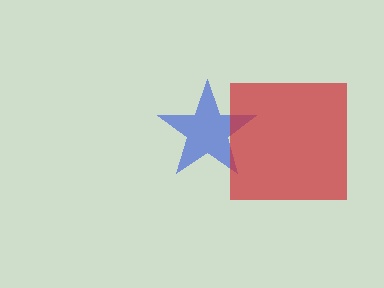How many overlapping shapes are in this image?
There are 2 overlapping shapes in the image.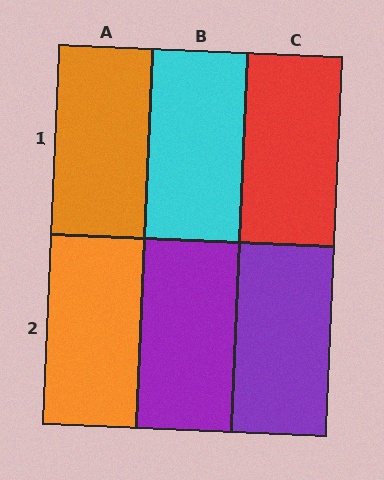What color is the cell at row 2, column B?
Purple.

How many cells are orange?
2 cells are orange.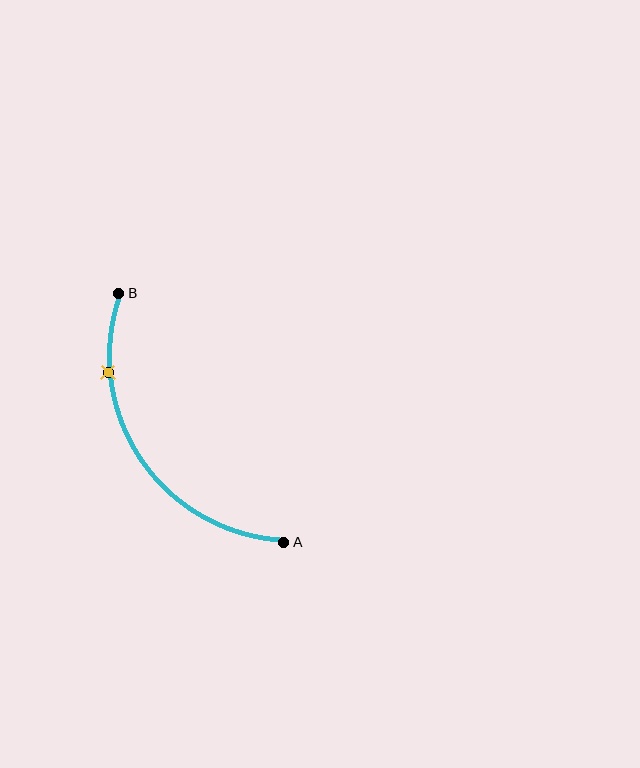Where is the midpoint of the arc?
The arc midpoint is the point on the curve farthest from the straight line joining A and B. It sits to the left of that line.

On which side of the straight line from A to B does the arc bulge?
The arc bulges to the left of the straight line connecting A and B.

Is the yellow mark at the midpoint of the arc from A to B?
No. The yellow mark lies on the arc but is closer to endpoint B. The arc midpoint would be at the point on the curve equidistant along the arc from both A and B.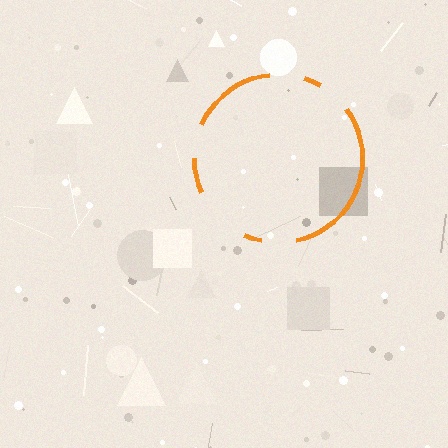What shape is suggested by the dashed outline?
The dashed outline suggests a circle.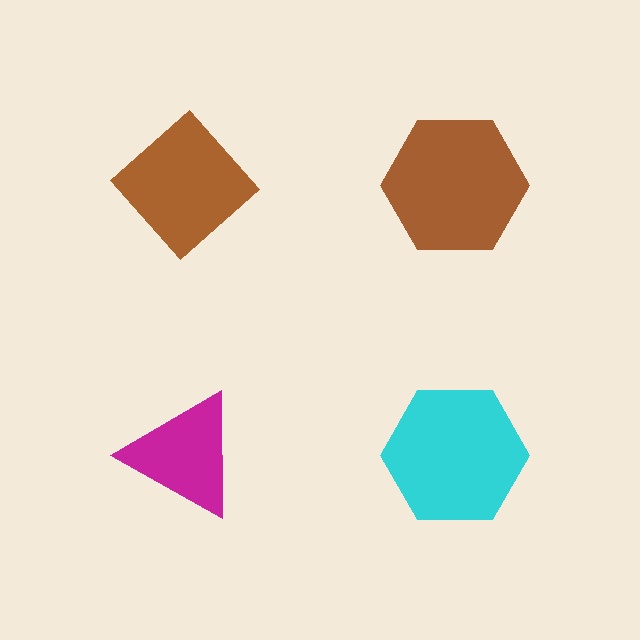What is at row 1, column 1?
A brown diamond.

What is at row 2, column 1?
A magenta triangle.